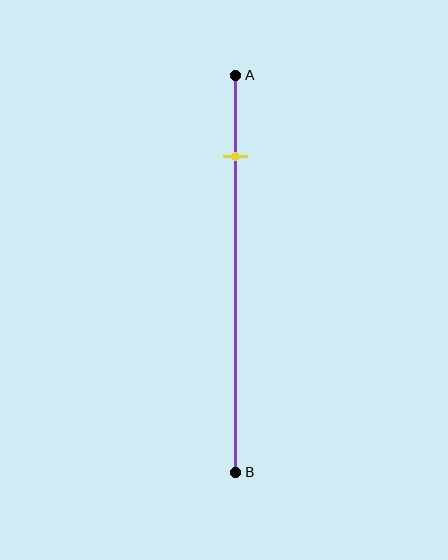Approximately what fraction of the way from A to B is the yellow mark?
The yellow mark is approximately 20% of the way from A to B.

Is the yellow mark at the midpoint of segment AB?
No, the mark is at about 20% from A, not at the 50% midpoint.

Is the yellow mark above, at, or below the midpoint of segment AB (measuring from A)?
The yellow mark is above the midpoint of segment AB.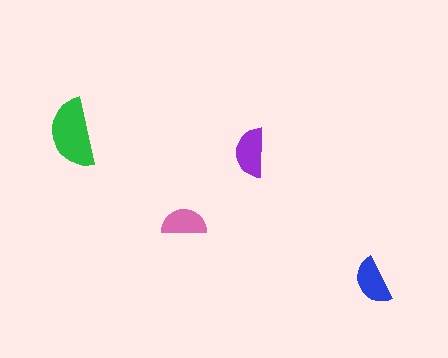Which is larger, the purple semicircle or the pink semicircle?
The purple one.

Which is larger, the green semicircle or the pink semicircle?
The green one.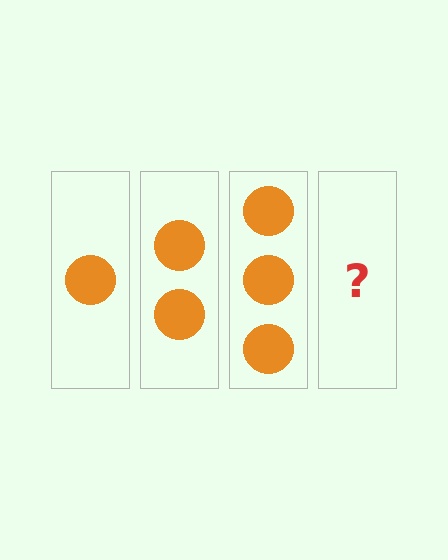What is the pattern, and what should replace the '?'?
The pattern is that each step adds one more circle. The '?' should be 4 circles.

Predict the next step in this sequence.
The next step is 4 circles.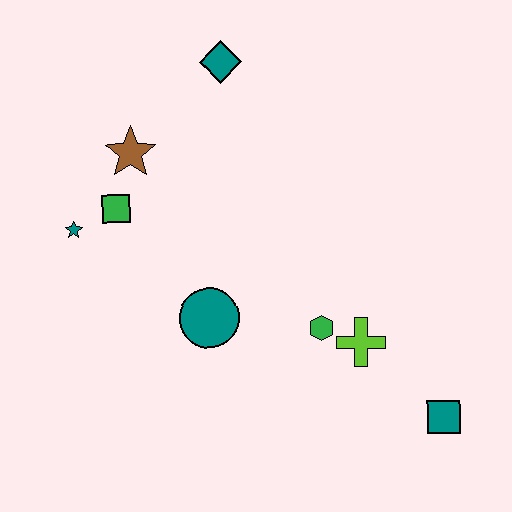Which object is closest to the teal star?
The green square is closest to the teal star.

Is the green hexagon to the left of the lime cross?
Yes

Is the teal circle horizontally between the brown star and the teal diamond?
Yes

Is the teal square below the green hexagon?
Yes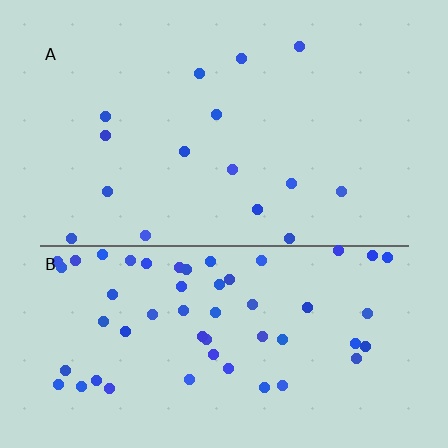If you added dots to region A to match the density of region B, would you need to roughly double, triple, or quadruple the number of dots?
Approximately quadruple.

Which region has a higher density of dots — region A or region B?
B (the bottom).